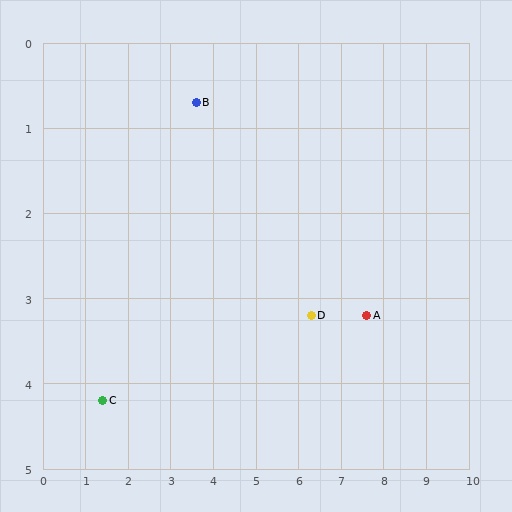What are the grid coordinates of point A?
Point A is at approximately (7.6, 3.2).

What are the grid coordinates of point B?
Point B is at approximately (3.6, 0.7).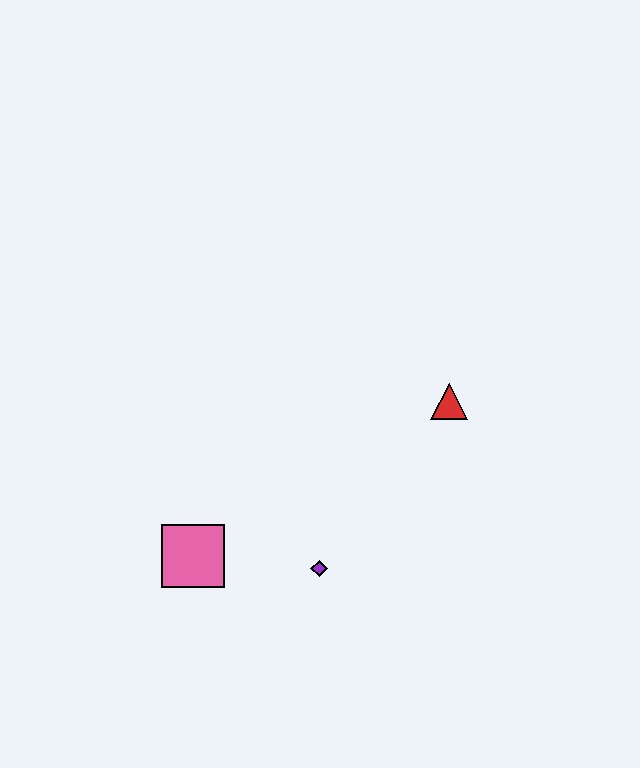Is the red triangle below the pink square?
No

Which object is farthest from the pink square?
The red triangle is farthest from the pink square.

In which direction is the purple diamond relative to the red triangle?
The purple diamond is below the red triangle.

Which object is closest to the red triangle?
The purple diamond is closest to the red triangle.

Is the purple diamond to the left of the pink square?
No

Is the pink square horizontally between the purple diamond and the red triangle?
No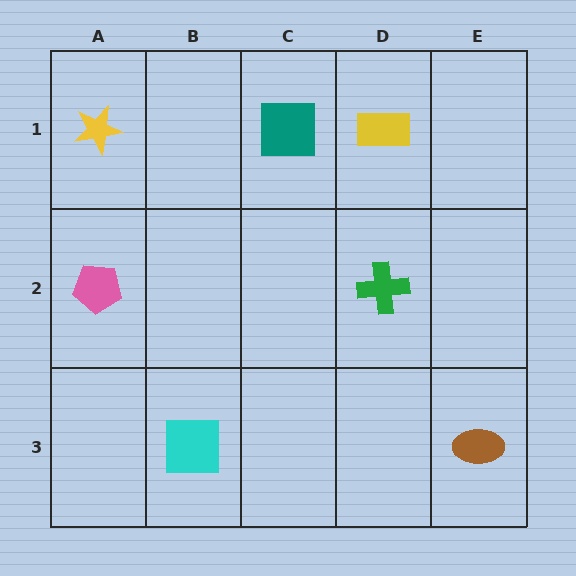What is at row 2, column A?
A pink pentagon.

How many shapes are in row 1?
3 shapes.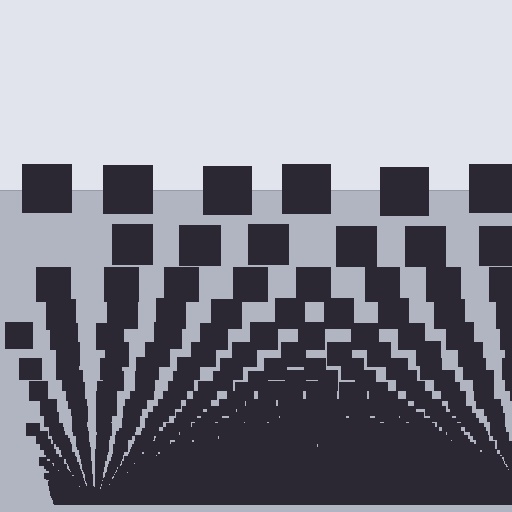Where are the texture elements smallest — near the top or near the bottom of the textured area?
Near the bottom.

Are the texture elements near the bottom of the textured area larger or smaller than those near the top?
Smaller. The gradient is inverted — elements near the bottom are smaller and denser.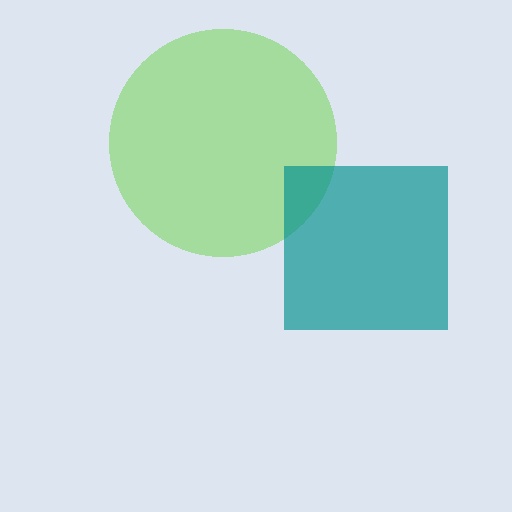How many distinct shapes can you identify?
There are 2 distinct shapes: a lime circle, a teal square.